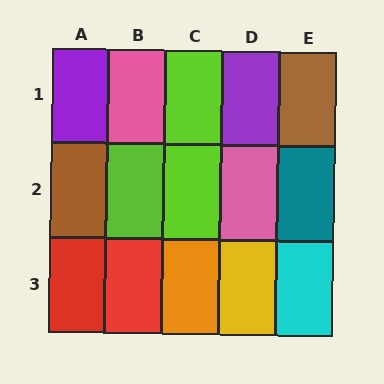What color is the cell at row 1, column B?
Pink.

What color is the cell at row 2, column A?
Brown.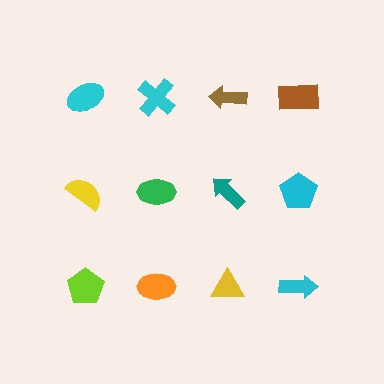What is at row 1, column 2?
A cyan cross.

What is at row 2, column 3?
A teal arrow.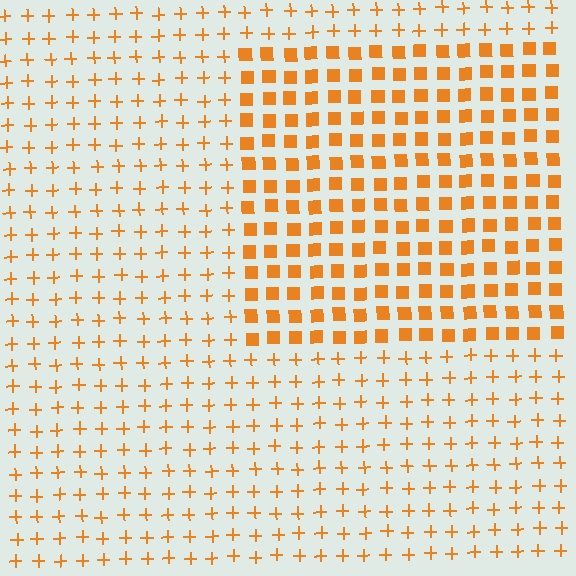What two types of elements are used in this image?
The image uses squares inside the rectangle region and plus signs outside it.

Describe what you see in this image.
The image is filled with small orange elements arranged in a uniform grid. A rectangle-shaped region contains squares, while the surrounding area contains plus signs. The boundary is defined purely by the change in element shape.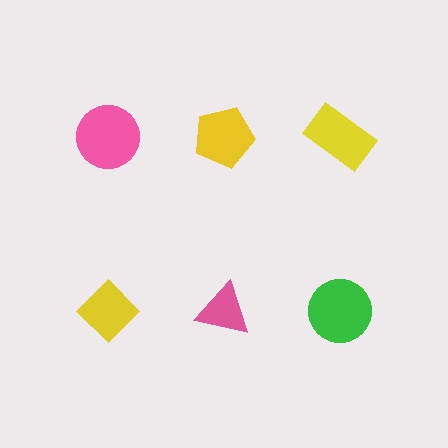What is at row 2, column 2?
A pink triangle.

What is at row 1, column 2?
A yellow pentagon.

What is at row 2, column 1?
A yellow diamond.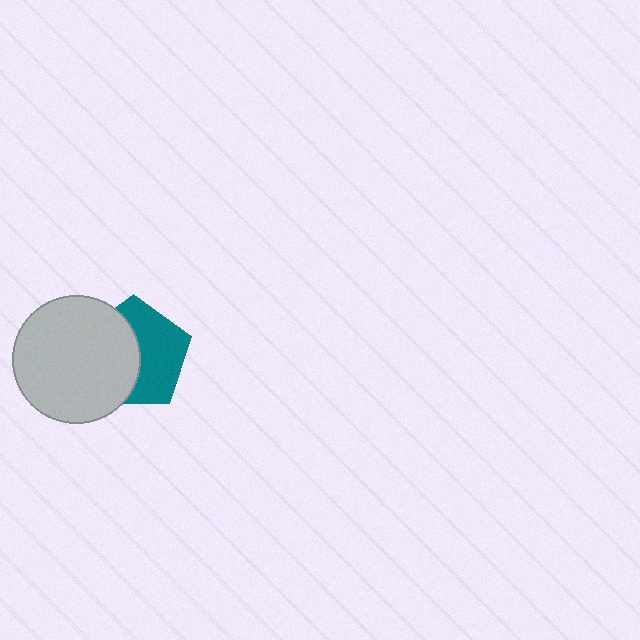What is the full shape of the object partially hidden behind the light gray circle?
The partially hidden object is a teal pentagon.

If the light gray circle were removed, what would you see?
You would see the complete teal pentagon.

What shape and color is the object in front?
The object in front is a light gray circle.